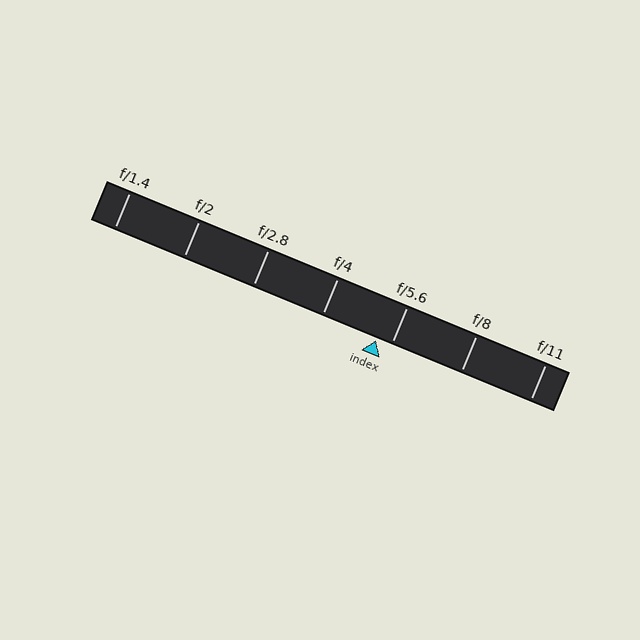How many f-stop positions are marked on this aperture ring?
There are 7 f-stop positions marked.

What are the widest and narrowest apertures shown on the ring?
The widest aperture shown is f/1.4 and the narrowest is f/11.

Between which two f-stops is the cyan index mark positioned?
The index mark is between f/4 and f/5.6.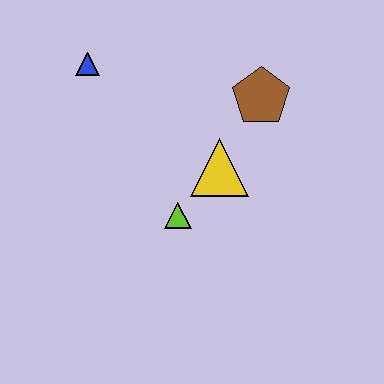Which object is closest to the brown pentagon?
The yellow triangle is closest to the brown pentagon.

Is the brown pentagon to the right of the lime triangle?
Yes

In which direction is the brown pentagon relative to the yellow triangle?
The brown pentagon is above the yellow triangle.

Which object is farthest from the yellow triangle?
The blue triangle is farthest from the yellow triangle.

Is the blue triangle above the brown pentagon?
Yes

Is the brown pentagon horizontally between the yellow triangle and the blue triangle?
No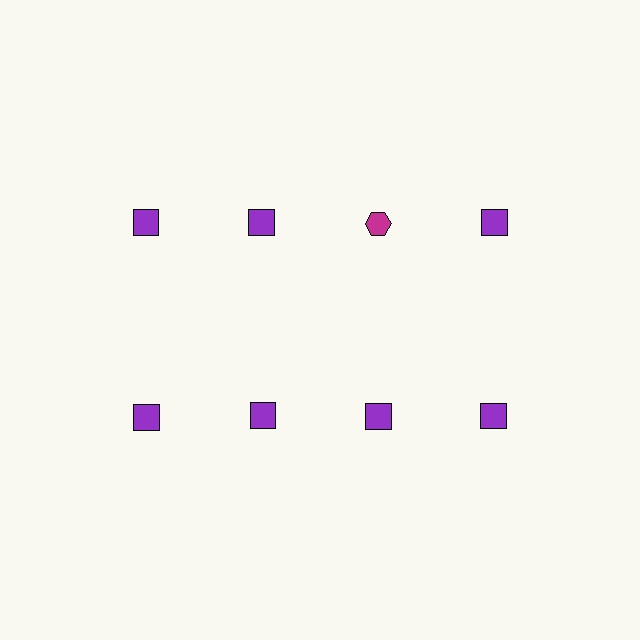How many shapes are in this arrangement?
There are 8 shapes arranged in a grid pattern.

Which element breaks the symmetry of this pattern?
The magenta hexagon in the top row, center column breaks the symmetry. All other shapes are purple squares.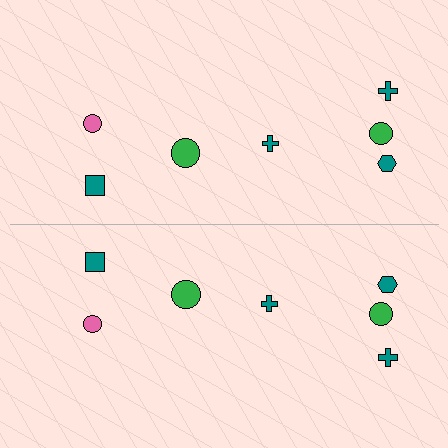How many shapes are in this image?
There are 14 shapes in this image.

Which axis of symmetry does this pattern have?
The pattern has a horizontal axis of symmetry running through the center of the image.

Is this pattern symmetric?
Yes, this pattern has bilateral (reflection) symmetry.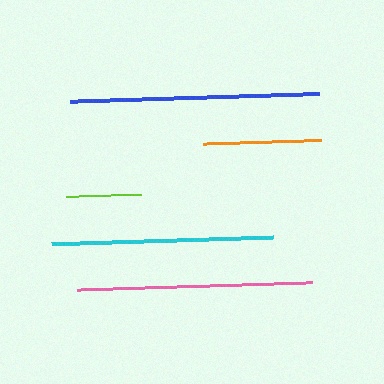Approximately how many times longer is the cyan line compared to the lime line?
The cyan line is approximately 3.0 times the length of the lime line.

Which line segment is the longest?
The blue line is the longest at approximately 249 pixels.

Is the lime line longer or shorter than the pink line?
The pink line is longer than the lime line.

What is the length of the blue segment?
The blue segment is approximately 249 pixels long.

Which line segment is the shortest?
The lime line is the shortest at approximately 75 pixels.